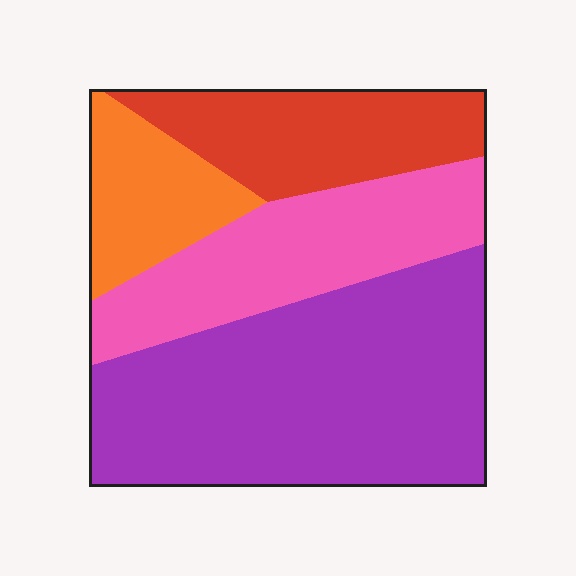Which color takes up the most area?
Purple, at roughly 45%.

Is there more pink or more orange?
Pink.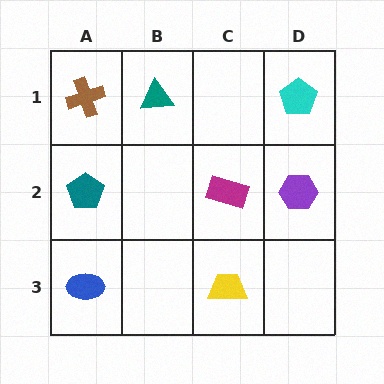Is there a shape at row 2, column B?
No, that cell is empty.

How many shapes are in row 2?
3 shapes.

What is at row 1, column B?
A teal triangle.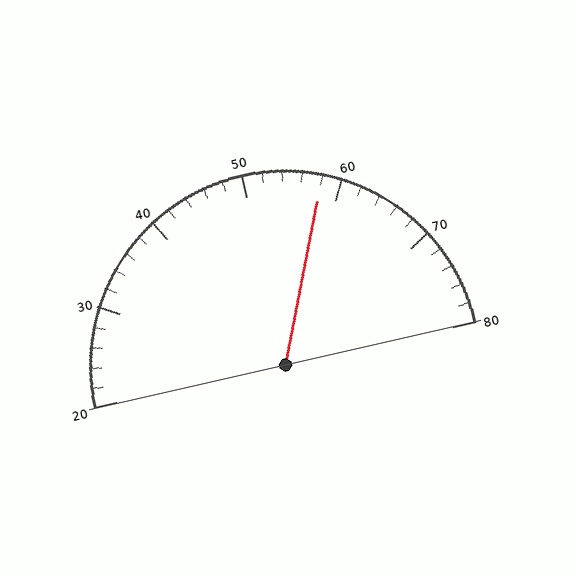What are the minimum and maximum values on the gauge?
The gauge ranges from 20 to 80.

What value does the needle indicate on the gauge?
The needle indicates approximately 58.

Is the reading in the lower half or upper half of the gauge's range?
The reading is in the upper half of the range (20 to 80).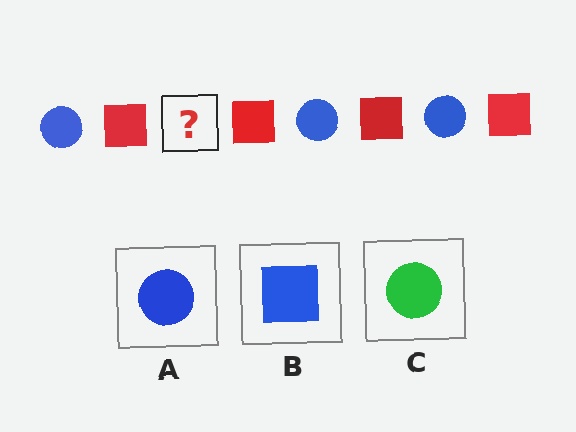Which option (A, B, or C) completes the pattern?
A.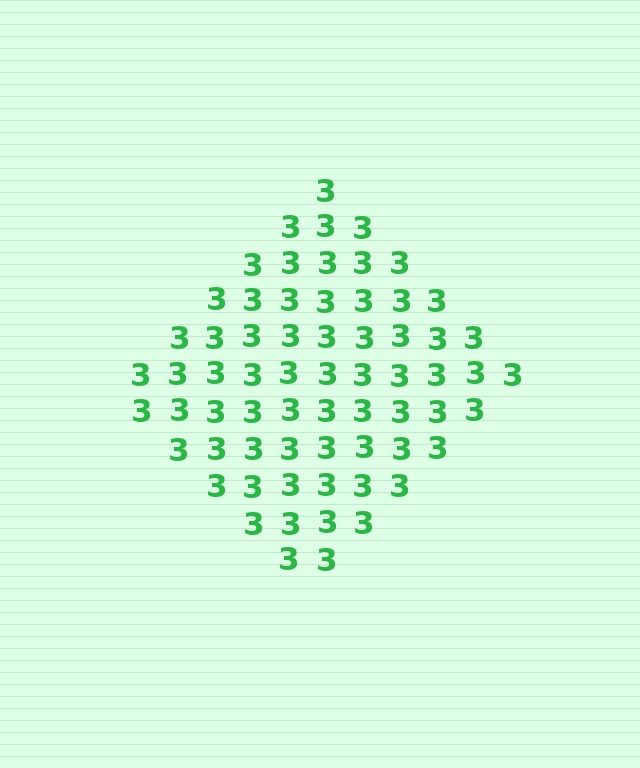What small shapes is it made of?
It is made of small digit 3's.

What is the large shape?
The large shape is a diamond.